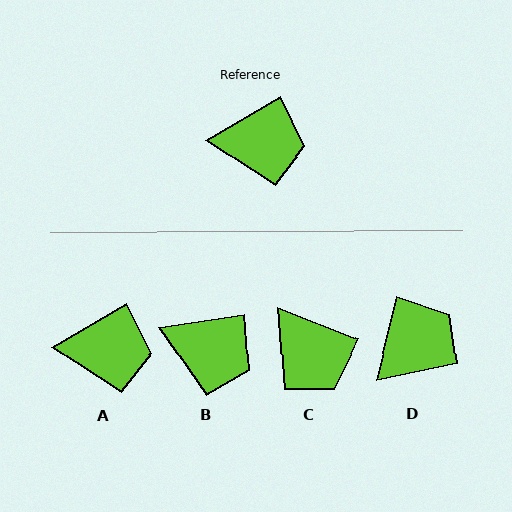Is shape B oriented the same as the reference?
No, it is off by about 22 degrees.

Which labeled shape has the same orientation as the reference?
A.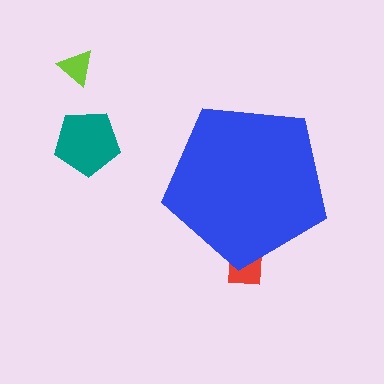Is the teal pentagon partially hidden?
No, the teal pentagon is fully visible.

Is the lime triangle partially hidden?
No, the lime triangle is fully visible.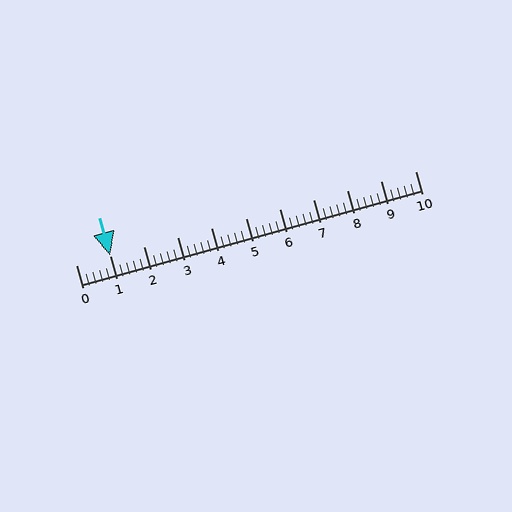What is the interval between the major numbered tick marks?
The major tick marks are spaced 1 units apart.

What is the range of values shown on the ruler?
The ruler shows values from 0 to 10.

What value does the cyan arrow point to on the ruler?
The cyan arrow points to approximately 1.0.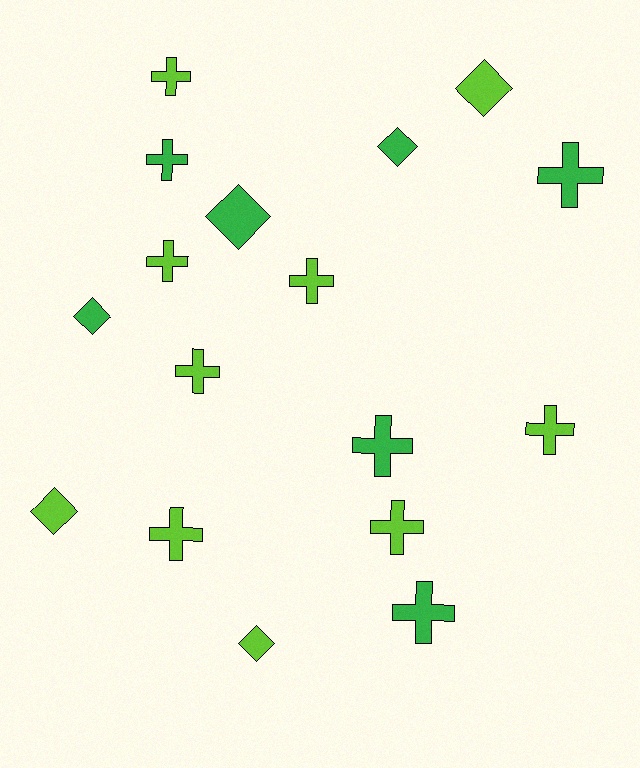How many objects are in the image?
There are 17 objects.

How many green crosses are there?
There are 4 green crosses.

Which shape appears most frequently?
Cross, with 11 objects.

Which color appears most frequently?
Lime, with 10 objects.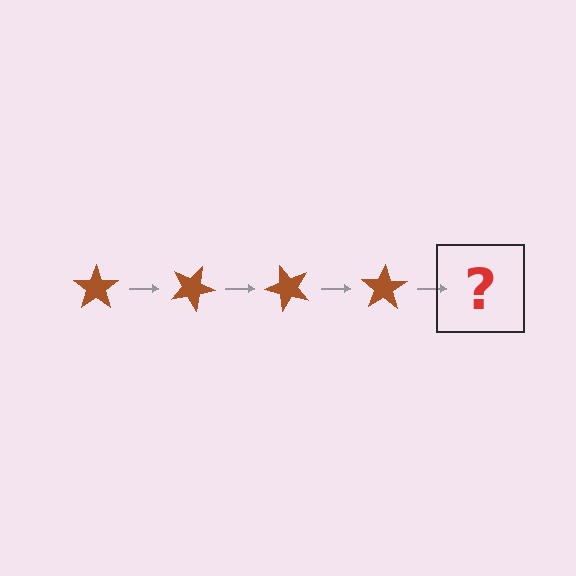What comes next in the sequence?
The next element should be a brown star rotated 100 degrees.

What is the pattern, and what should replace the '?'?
The pattern is that the star rotates 25 degrees each step. The '?' should be a brown star rotated 100 degrees.